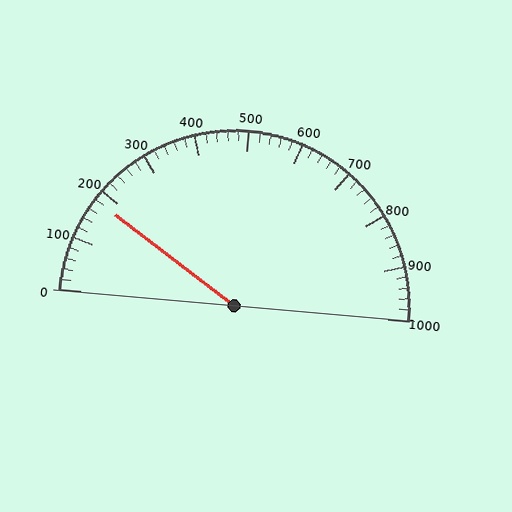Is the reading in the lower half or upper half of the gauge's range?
The reading is in the lower half of the range (0 to 1000).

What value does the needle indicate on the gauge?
The needle indicates approximately 180.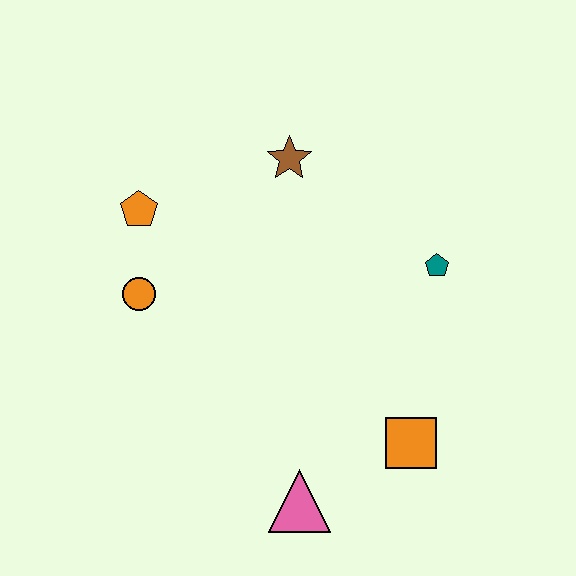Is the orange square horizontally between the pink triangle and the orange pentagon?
No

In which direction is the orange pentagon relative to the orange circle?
The orange pentagon is above the orange circle.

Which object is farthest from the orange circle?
The orange square is farthest from the orange circle.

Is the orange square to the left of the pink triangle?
No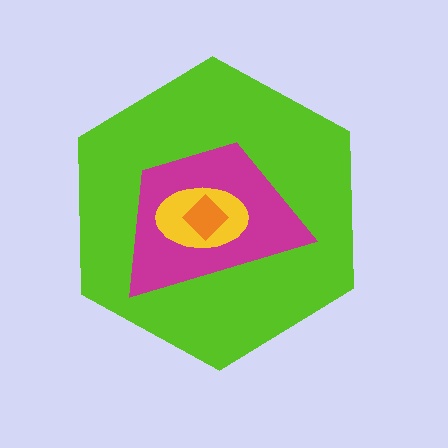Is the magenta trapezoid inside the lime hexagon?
Yes.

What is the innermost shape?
The orange diamond.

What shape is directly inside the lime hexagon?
The magenta trapezoid.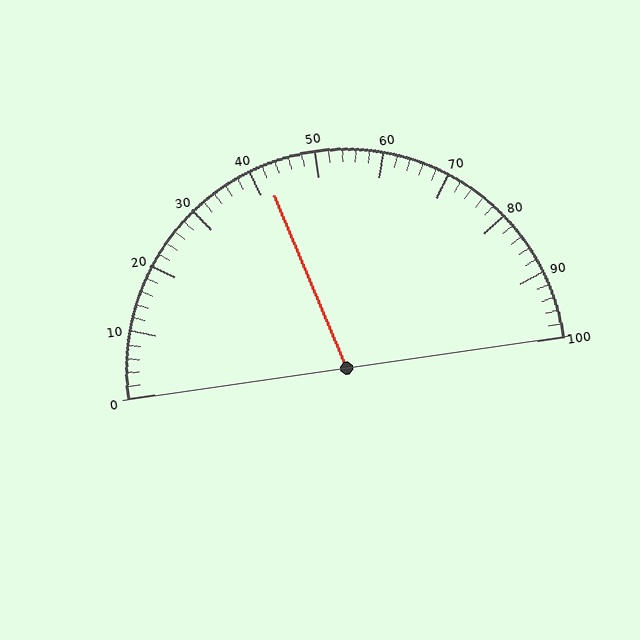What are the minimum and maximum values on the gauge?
The gauge ranges from 0 to 100.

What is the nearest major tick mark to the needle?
The nearest major tick mark is 40.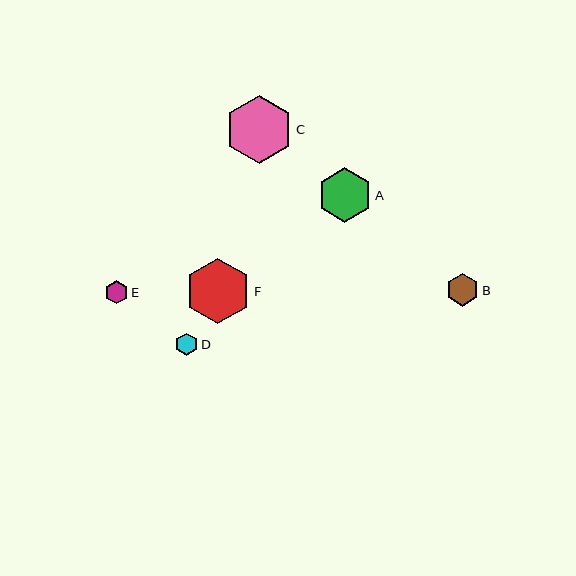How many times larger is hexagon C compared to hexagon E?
Hexagon C is approximately 3.0 times the size of hexagon E.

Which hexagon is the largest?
Hexagon C is the largest with a size of approximately 68 pixels.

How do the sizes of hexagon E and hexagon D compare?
Hexagon E and hexagon D are approximately the same size.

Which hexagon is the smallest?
Hexagon D is the smallest with a size of approximately 22 pixels.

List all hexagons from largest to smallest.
From largest to smallest: C, F, A, B, E, D.